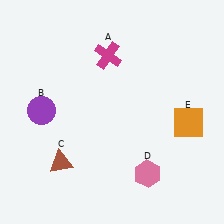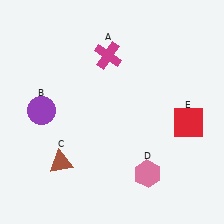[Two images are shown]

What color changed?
The square (E) changed from orange in Image 1 to red in Image 2.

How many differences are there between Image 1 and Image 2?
There is 1 difference between the two images.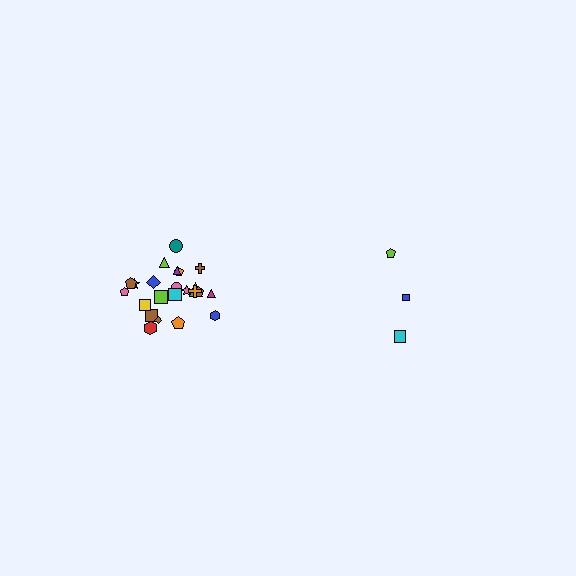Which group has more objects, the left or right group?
The left group.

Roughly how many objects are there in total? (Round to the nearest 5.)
Roughly 30 objects in total.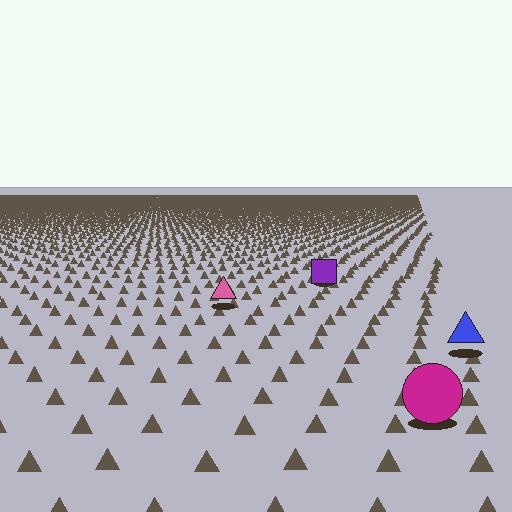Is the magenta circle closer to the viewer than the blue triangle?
Yes. The magenta circle is closer — you can tell from the texture gradient: the ground texture is coarser near it.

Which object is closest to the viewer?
The magenta circle is closest. The texture marks near it are larger and more spread out.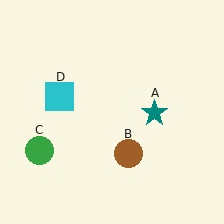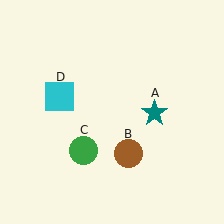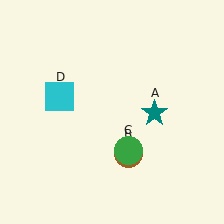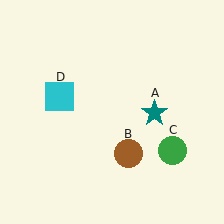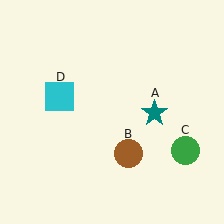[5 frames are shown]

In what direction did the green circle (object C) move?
The green circle (object C) moved right.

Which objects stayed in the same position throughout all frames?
Teal star (object A) and brown circle (object B) and cyan square (object D) remained stationary.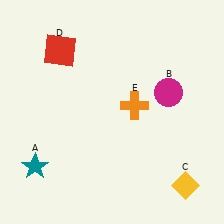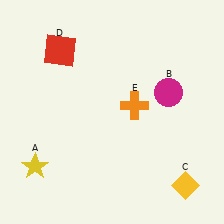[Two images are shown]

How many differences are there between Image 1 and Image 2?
There is 1 difference between the two images.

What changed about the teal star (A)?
In Image 1, A is teal. In Image 2, it changed to yellow.